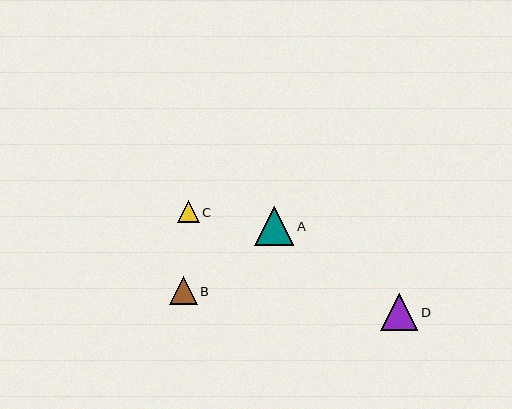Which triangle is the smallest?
Triangle C is the smallest with a size of approximately 22 pixels.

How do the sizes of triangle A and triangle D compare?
Triangle A and triangle D are approximately the same size.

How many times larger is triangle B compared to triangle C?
Triangle B is approximately 1.3 times the size of triangle C.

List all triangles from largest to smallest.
From largest to smallest: A, D, B, C.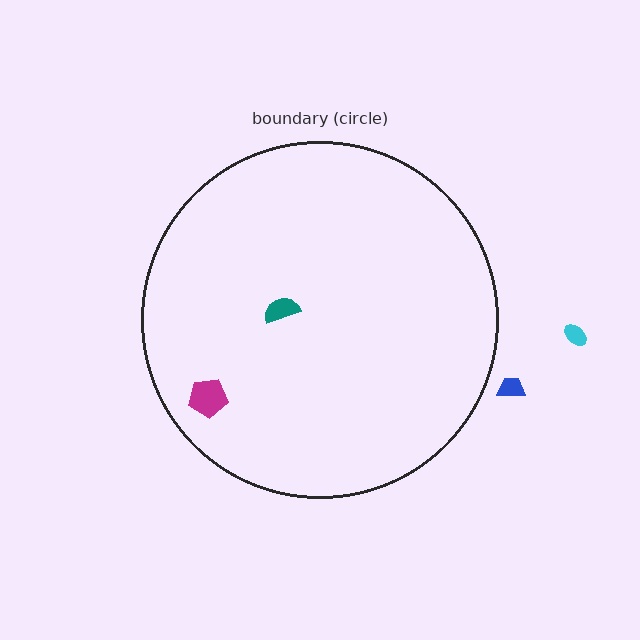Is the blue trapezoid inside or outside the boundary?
Outside.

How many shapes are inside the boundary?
2 inside, 2 outside.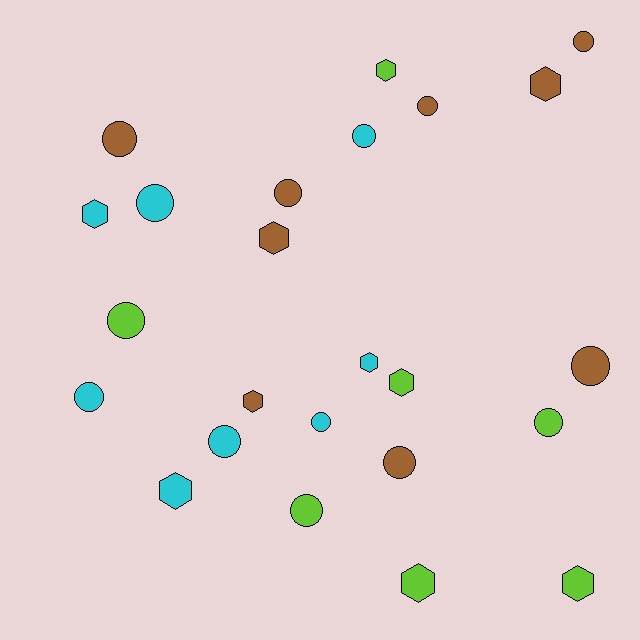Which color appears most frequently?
Brown, with 9 objects.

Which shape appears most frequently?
Circle, with 14 objects.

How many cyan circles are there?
There are 5 cyan circles.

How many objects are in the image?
There are 24 objects.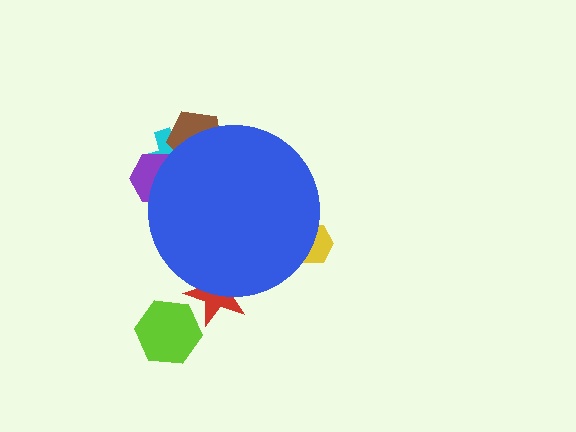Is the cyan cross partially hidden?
Yes, the cyan cross is partially hidden behind the blue circle.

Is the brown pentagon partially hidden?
Yes, the brown pentagon is partially hidden behind the blue circle.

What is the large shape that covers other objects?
A blue circle.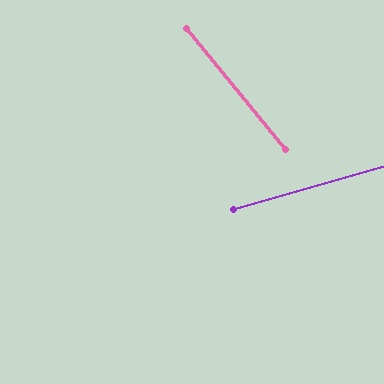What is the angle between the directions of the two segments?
Approximately 67 degrees.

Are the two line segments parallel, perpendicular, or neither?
Neither parallel nor perpendicular — they differ by about 67°.